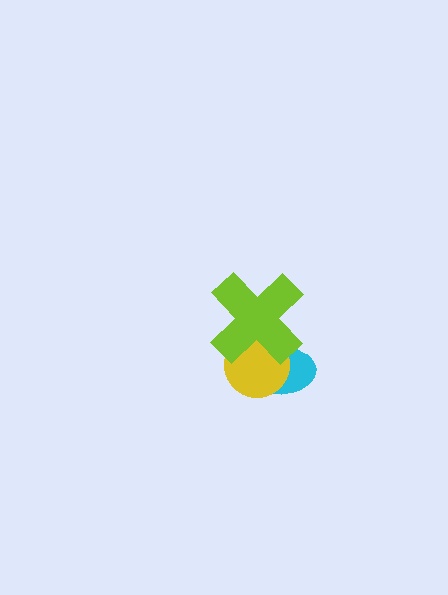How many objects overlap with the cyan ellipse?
2 objects overlap with the cyan ellipse.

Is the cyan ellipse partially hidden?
Yes, it is partially covered by another shape.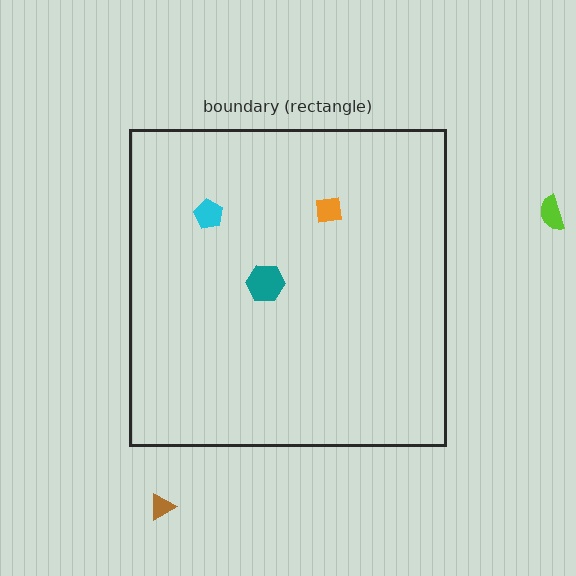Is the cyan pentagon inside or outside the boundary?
Inside.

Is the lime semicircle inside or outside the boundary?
Outside.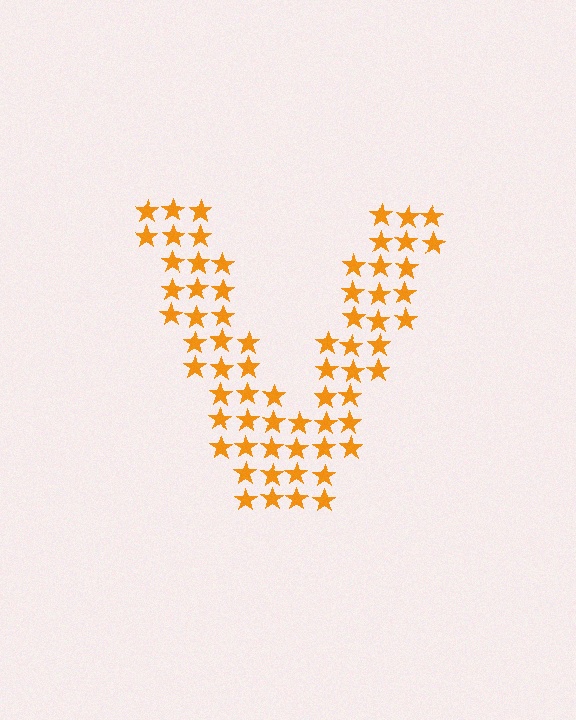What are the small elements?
The small elements are stars.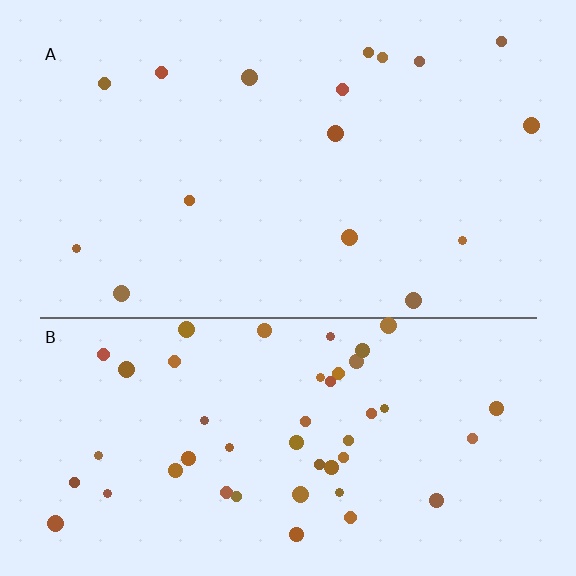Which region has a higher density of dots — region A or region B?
B (the bottom).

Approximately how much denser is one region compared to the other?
Approximately 3.0× — region B over region A.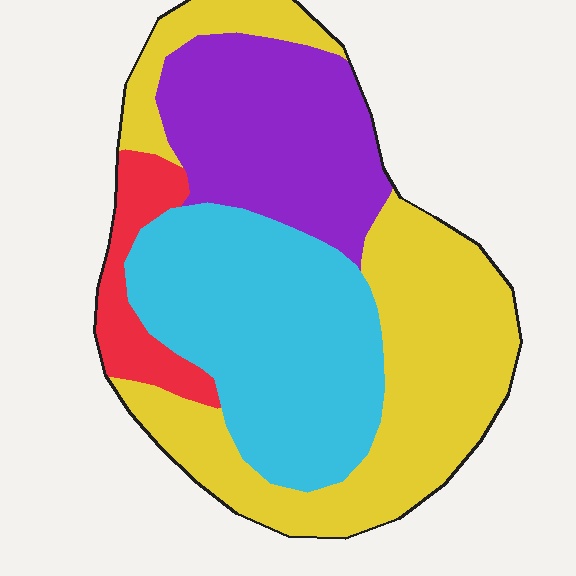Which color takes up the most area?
Yellow, at roughly 40%.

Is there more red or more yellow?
Yellow.